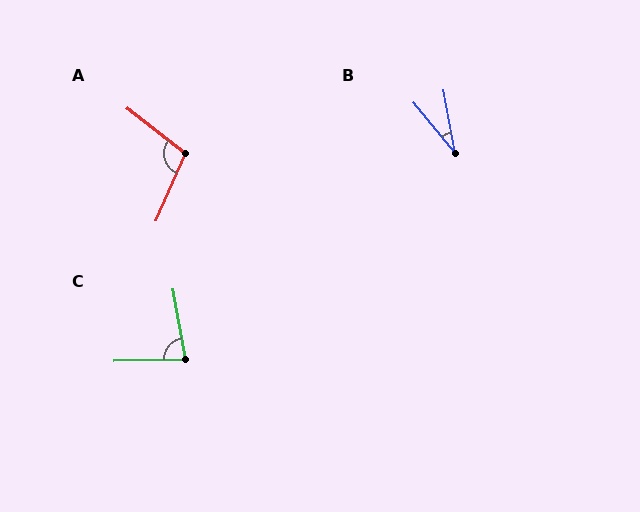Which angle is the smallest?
B, at approximately 29 degrees.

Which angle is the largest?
A, at approximately 104 degrees.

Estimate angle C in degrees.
Approximately 81 degrees.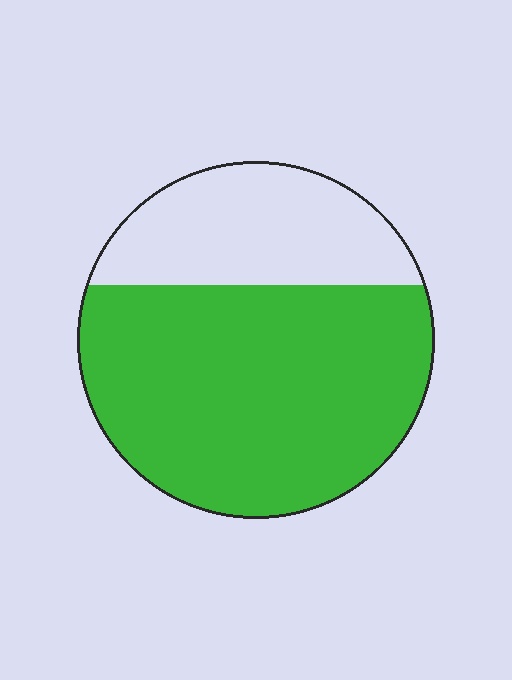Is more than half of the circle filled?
Yes.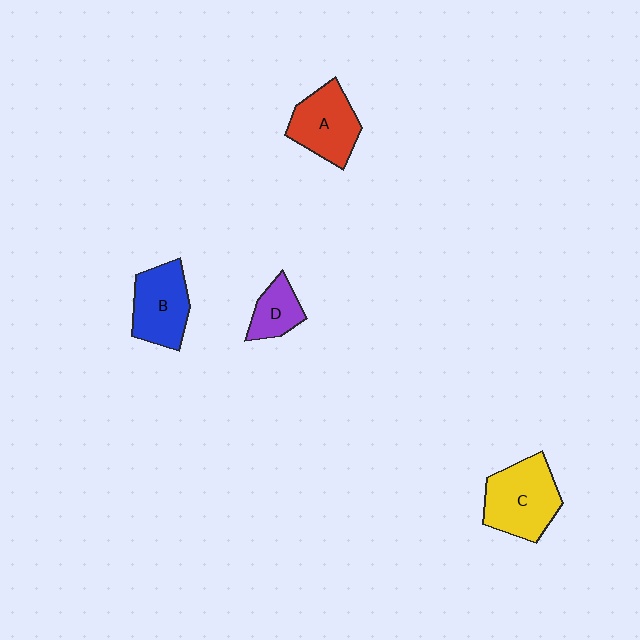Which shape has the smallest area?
Shape D (purple).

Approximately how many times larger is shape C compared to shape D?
Approximately 2.1 times.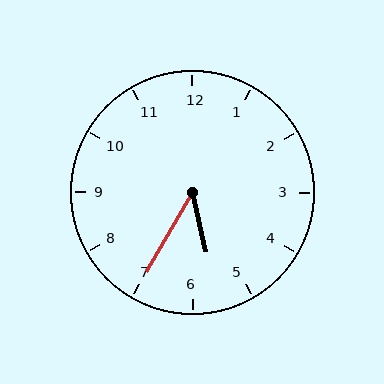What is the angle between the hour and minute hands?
Approximately 42 degrees.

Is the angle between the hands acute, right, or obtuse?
It is acute.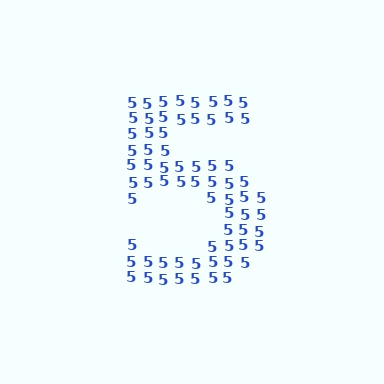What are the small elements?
The small elements are digit 5's.